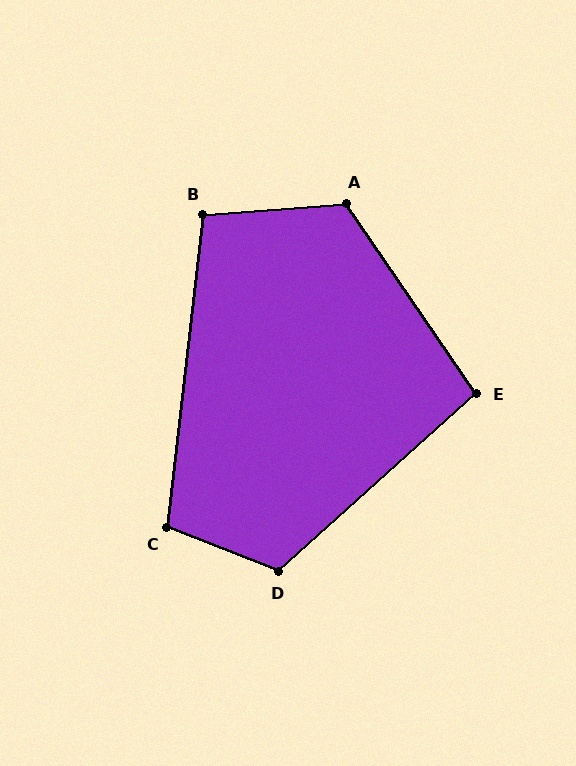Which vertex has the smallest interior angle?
E, at approximately 98 degrees.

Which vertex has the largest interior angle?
A, at approximately 120 degrees.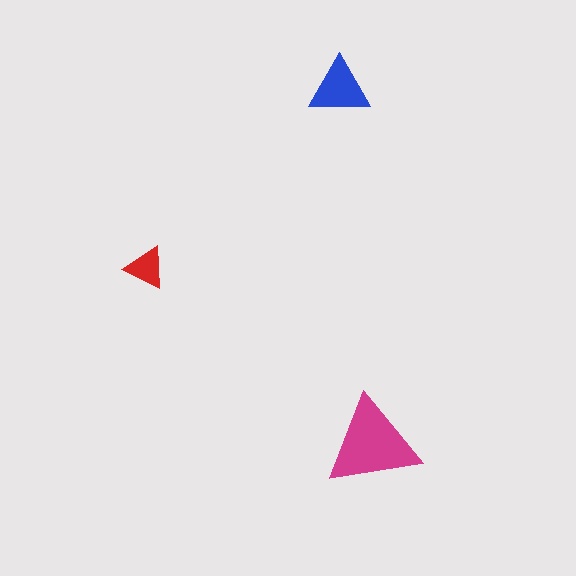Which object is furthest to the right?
The magenta triangle is rightmost.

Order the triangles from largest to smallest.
the magenta one, the blue one, the red one.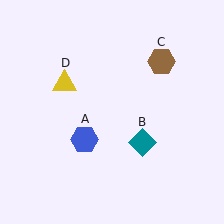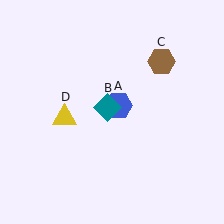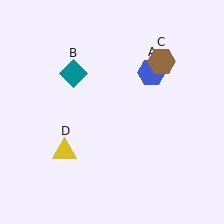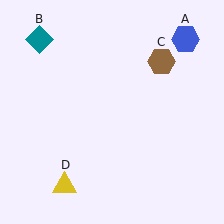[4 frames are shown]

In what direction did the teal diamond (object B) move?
The teal diamond (object B) moved up and to the left.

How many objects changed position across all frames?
3 objects changed position: blue hexagon (object A), teal diamond (object B), yellow triangle (object D).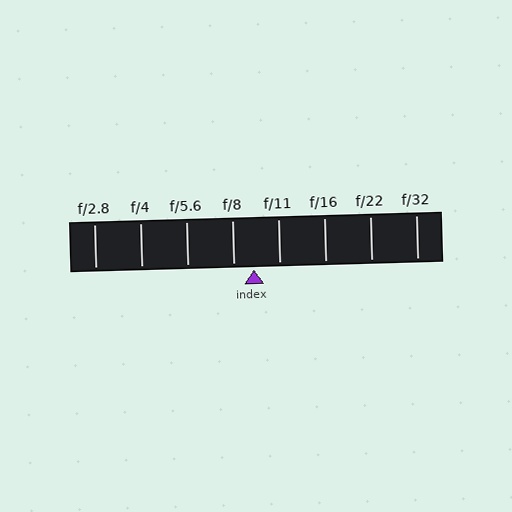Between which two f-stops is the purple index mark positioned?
The index mark is between f/8 and f/11.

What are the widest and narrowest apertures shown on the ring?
The widest aperture shown is f/2.8 and the narrowest is f/32.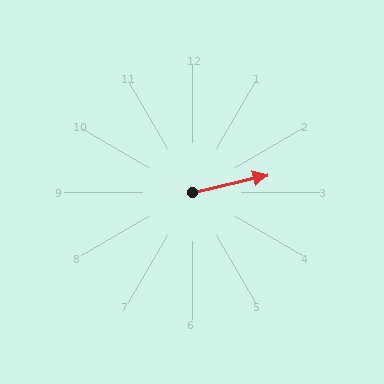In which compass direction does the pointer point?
East.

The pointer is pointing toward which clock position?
Roughly 3 o'clock.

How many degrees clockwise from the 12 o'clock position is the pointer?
Approximately 77 degrees.